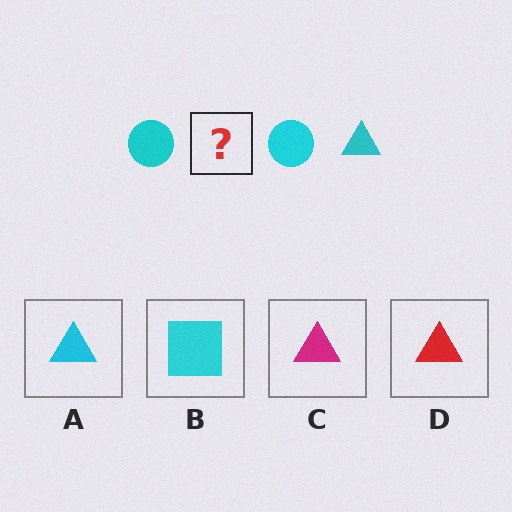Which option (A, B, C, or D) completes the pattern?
A.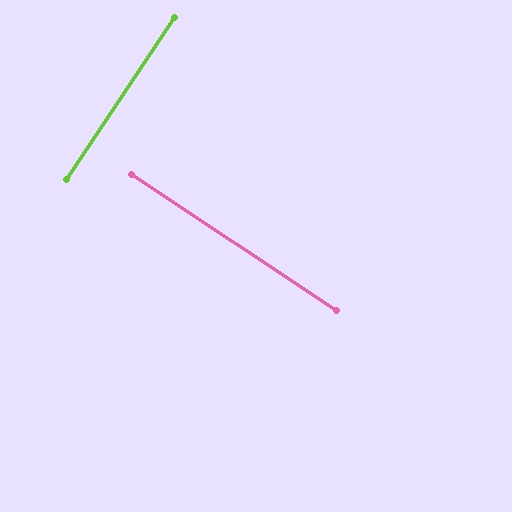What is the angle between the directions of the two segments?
Approximately 90 degrees.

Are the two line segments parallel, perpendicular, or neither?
Perpendicular — they meet at approximately 90°.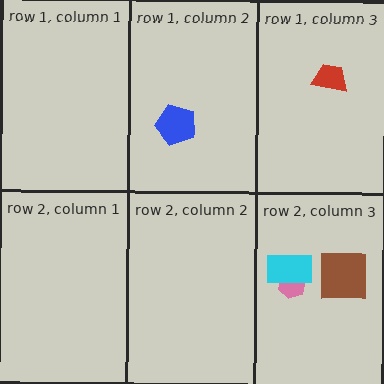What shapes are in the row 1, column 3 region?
The red trapezoid.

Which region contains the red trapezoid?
The row 1, column 3 region.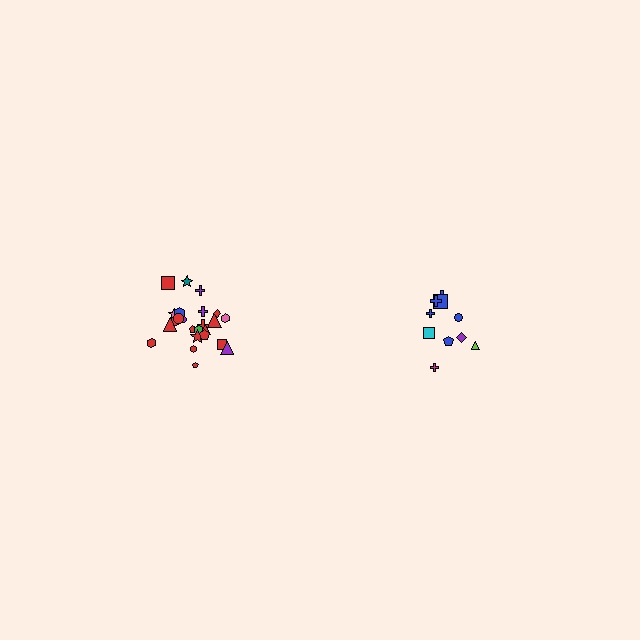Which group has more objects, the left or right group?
The left group.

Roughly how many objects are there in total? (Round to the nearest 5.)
Roughly 35 objects in total.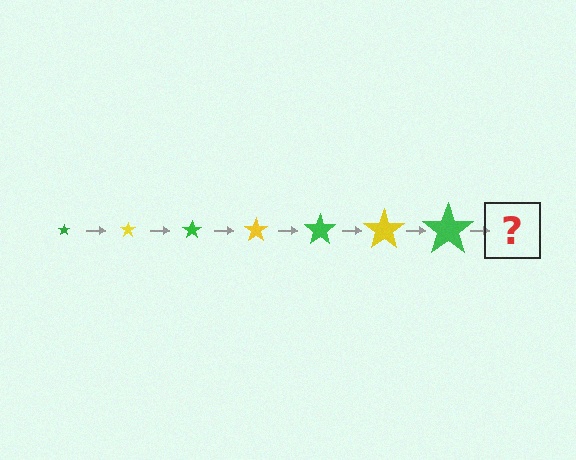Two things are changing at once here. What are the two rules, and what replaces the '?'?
The two rules are that the star grows larger each step and the color cycles through green and yellow. The '?' should be a yellow star, larger than the previous one.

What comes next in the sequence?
The next element should be a yellow star, larger than the previous one.